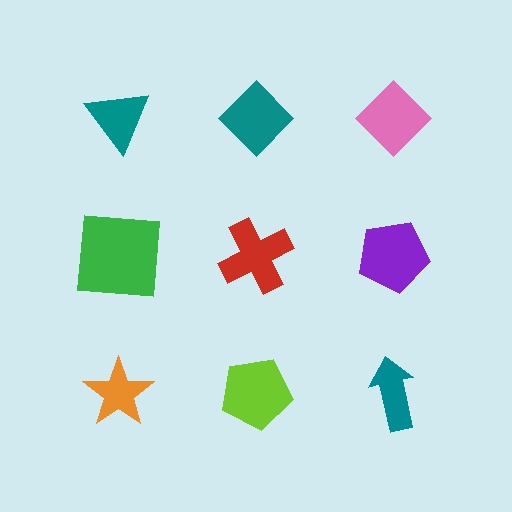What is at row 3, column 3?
A teal arrow.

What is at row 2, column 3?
A purple pentagon.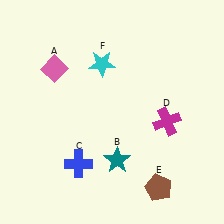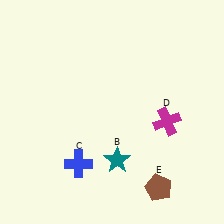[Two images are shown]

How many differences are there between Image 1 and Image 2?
There are 2 differences between the two images.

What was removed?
The pink diamond (A), the cyan star (F) were removed in Image 2.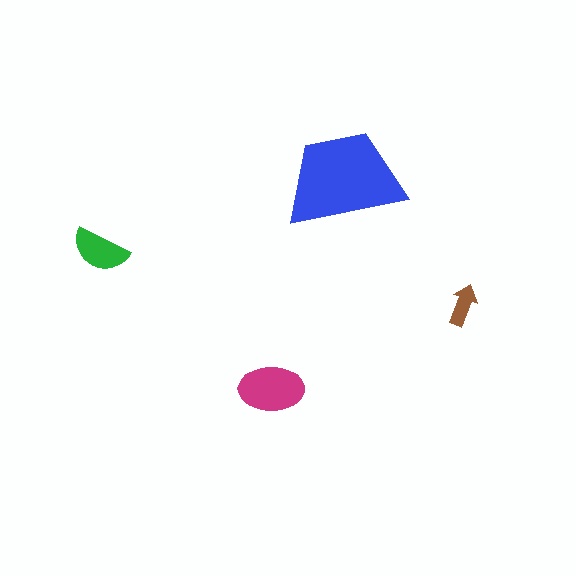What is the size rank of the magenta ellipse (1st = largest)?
2nd.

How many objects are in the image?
There are 4 objects in the image.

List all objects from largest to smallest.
The blue trapezoid, the magenta ellipse, the green semicircle, the brown arrow.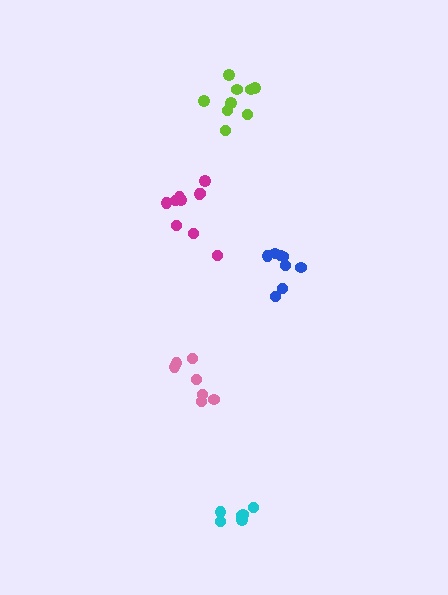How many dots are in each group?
Group 1: 7 dots, Group 2: 9 dots, Group 3: 10 dots, Group 4: 8 dots, Group 5: 6 dots (40 total).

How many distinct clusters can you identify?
There are 5 distinct clusters.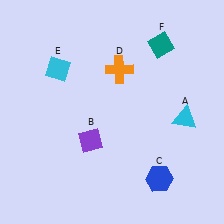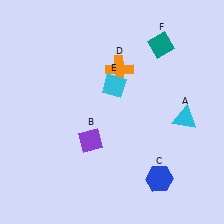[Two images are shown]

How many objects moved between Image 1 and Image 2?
1 object moved between the two images.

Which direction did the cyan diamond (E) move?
The cyan diamond (E) moved right.